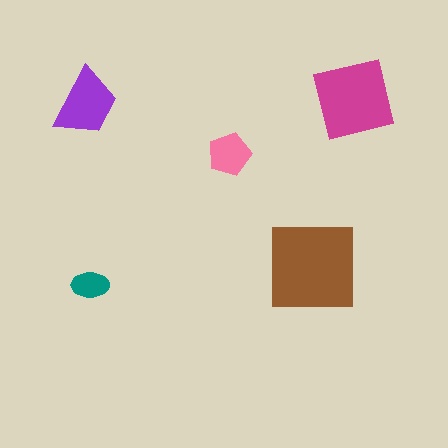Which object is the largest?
The brown square.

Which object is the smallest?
The teal ellipse.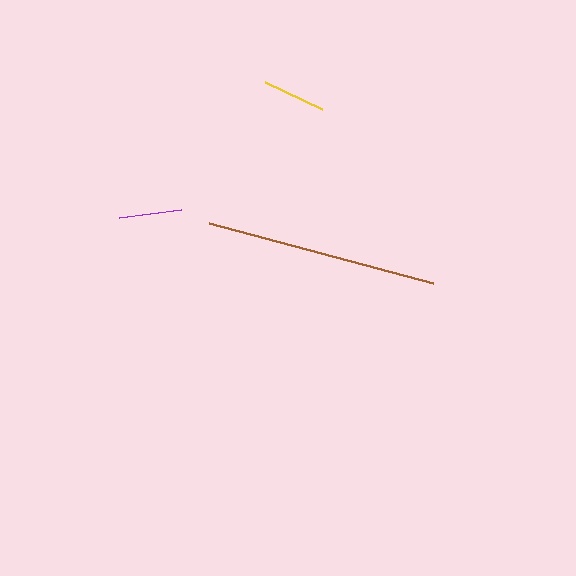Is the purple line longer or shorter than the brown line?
The brown line is longer than the purple line.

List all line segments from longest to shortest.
From longest to shortest: brown, purple, yellow.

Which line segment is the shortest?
The yellow line is the shortest at approximately 62 pixels.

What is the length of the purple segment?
The purple segment is approximately 63 pixels long.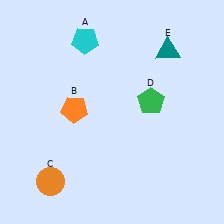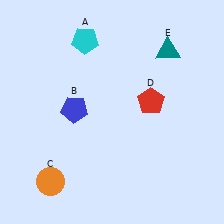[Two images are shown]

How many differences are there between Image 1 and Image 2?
There are 2 differences between the two images.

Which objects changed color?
B changed from orange to blue. D changed from green to red.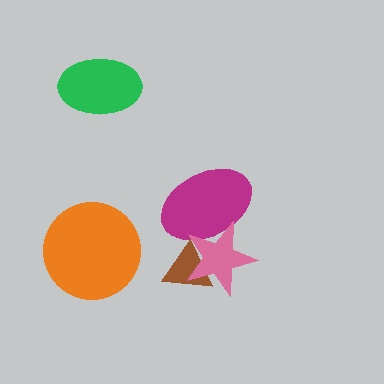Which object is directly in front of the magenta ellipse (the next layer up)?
The brown triangle is directly in front of the magenta ellipse.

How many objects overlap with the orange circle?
0 objects overlap with the orange circle.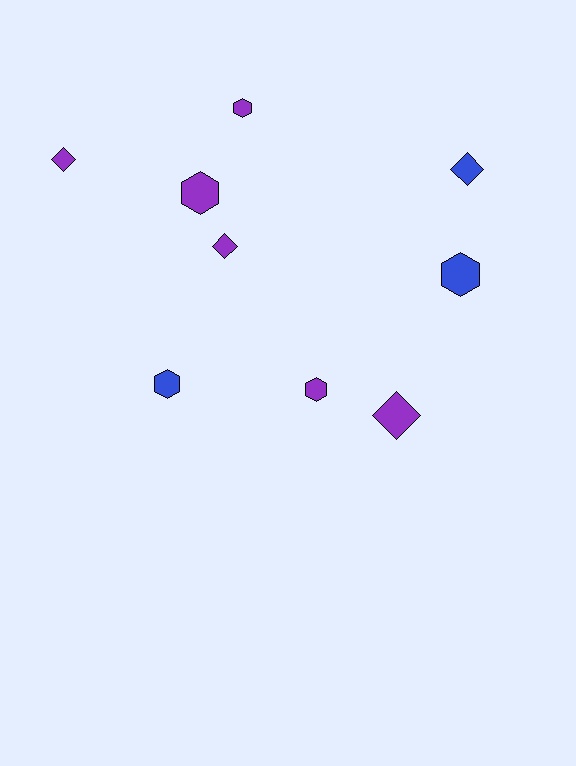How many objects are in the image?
There are 9 objects.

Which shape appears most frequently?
Hexagon, with 5 objects.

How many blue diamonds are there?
There is 1 blue diamond.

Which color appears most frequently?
Purple, with 6 objects.